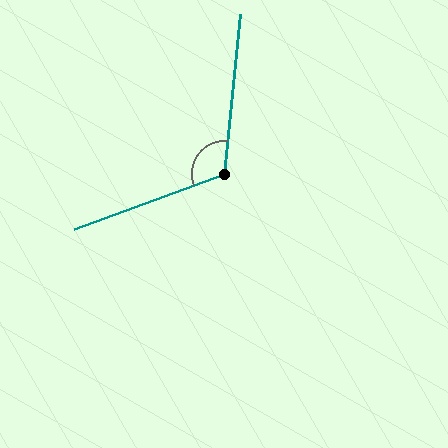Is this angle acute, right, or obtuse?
It is obtuse.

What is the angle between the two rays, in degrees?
Approximately 116 degrees.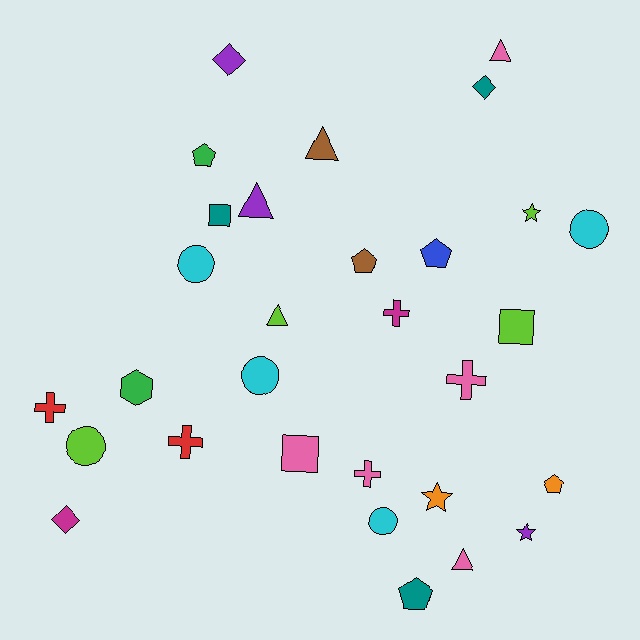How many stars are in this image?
There are 3 stars.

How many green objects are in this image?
There are 2 green objects.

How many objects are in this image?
There are 30 objects.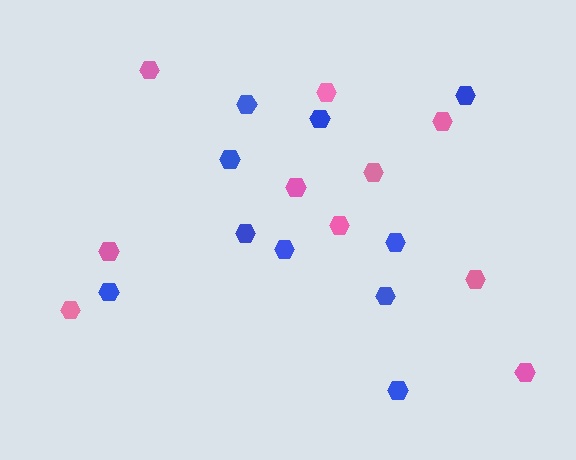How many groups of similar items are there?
There are 2 groups: one group of pink hexagons (10) and one group of blue hexagons (10).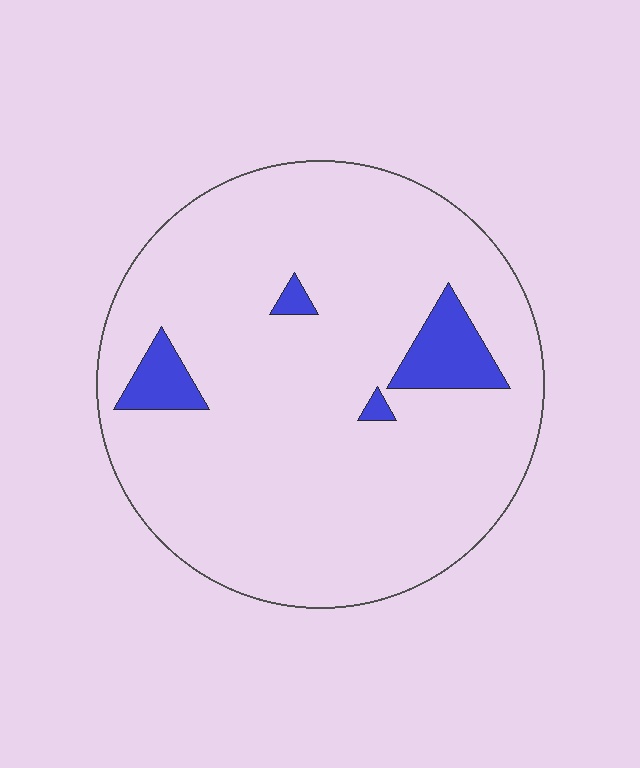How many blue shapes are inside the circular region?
4.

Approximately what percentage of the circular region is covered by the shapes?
Approximately 10%.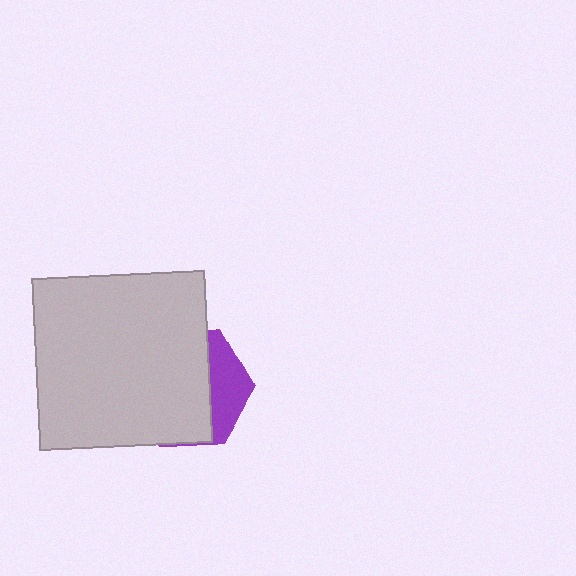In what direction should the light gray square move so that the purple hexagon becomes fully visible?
The light gray square should move left. That is the shortest direction to clear the overlap and leave the purple hexagon fully visible.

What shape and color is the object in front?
The object in front is a light gray square.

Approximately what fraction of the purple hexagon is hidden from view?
Roughly 70% of the purple hexagon is hidden behind the light gray square.